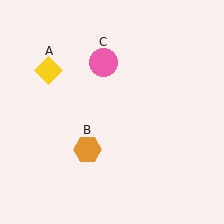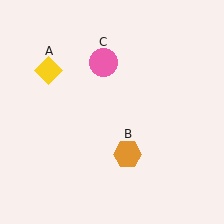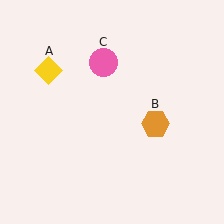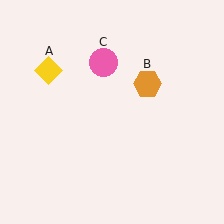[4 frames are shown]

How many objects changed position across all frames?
1 object changed position: orange hexagon (object B).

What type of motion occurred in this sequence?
The orange hexagon (object B) rotated counterclockwise around the center of the scene.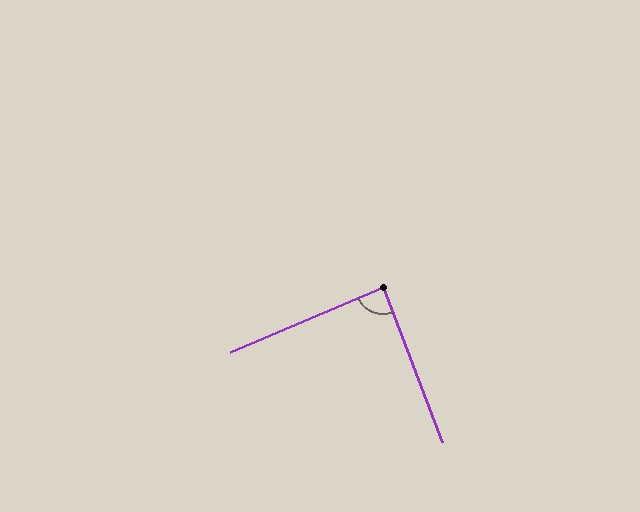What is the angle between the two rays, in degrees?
Approximately 88 degrees.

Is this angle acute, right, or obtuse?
It is approximately a right angle.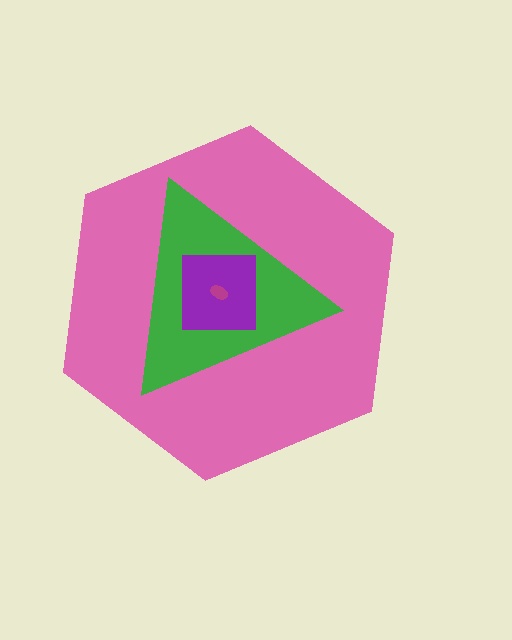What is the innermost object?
The magenta ellipse.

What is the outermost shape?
The pink hexagon.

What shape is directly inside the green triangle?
The purple square.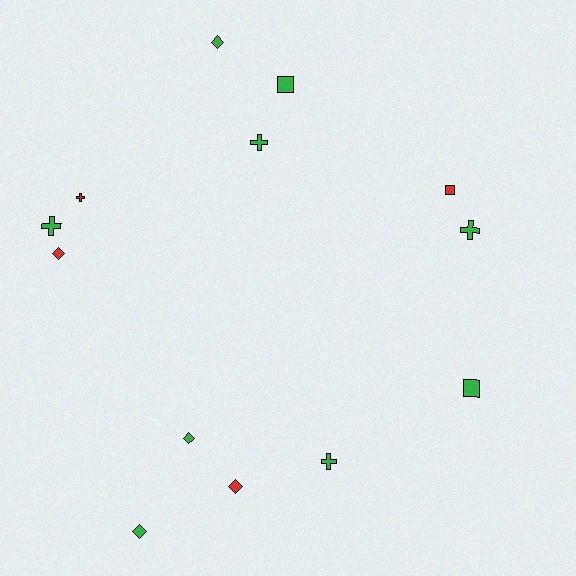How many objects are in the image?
There are 13 objects.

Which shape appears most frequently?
Cross, with 5 objects.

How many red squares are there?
There is 1 red square.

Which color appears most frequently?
Green, with 9 objects.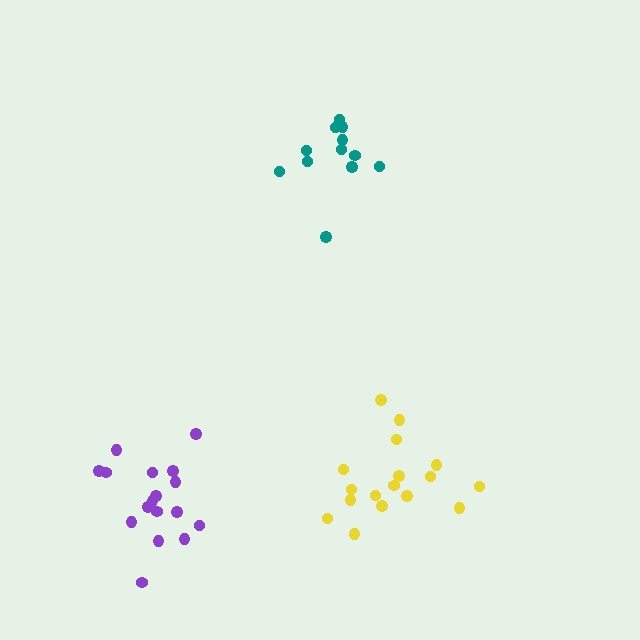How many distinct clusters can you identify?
There are 3 distinct clusters.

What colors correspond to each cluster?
The clusters are colored: teal, purple, yellow.